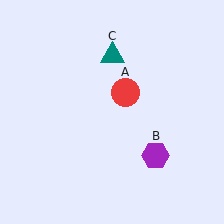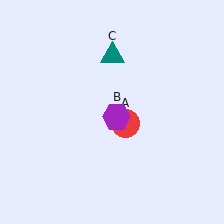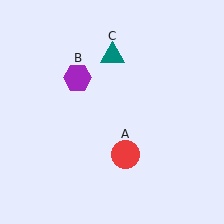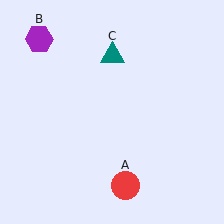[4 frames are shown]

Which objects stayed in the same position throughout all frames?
Teal triangle (object C) remained stationary.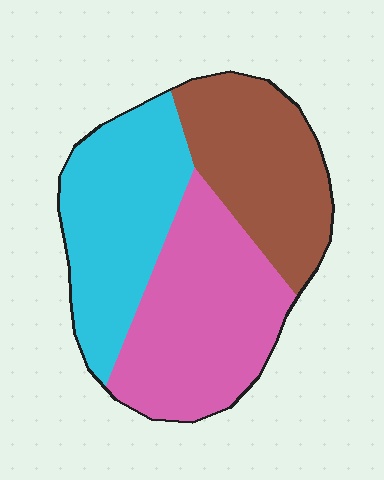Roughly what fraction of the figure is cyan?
Cyan takes up about one third (1/3) of the figure.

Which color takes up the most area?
Pink, at roughly 40%.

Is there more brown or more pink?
Pink.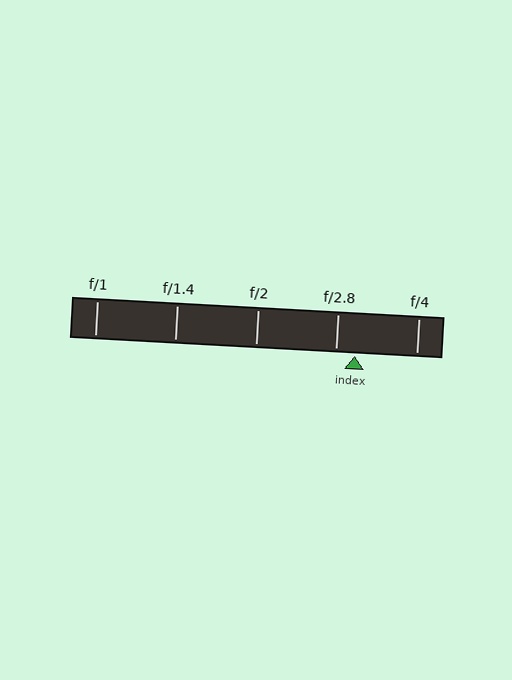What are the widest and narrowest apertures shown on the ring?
The widest aperture shown is f/1 and the narrowest is f/4.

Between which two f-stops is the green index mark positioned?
The index mark is between f/2.8 and f/4.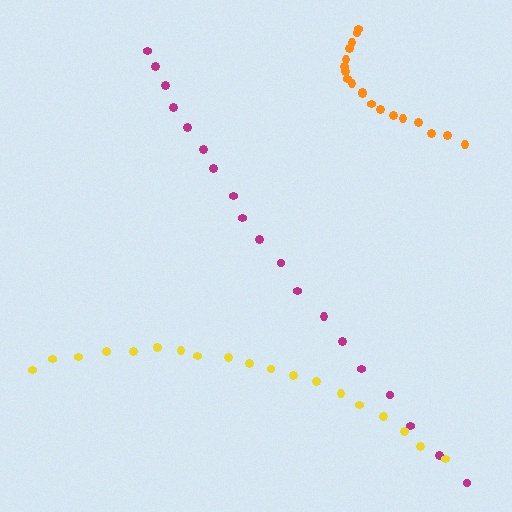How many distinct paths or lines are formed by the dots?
There are 3 distinct paths.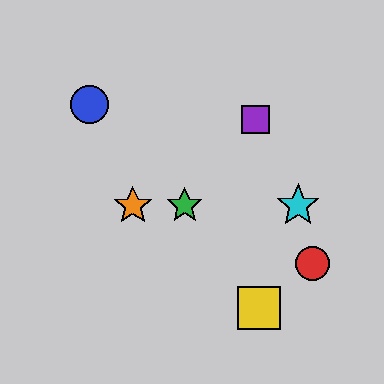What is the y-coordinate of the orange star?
The orange star is at y≈206.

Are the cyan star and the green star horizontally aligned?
Yes, both are at y≈206.